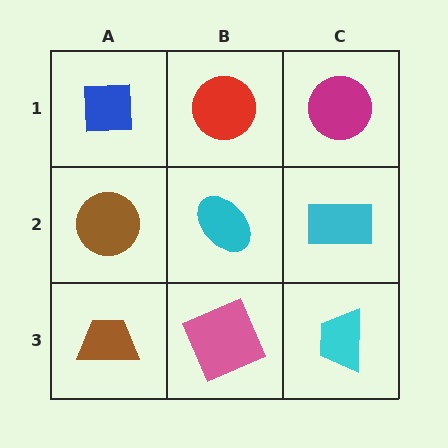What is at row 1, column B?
A red circle.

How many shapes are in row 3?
3 shapes.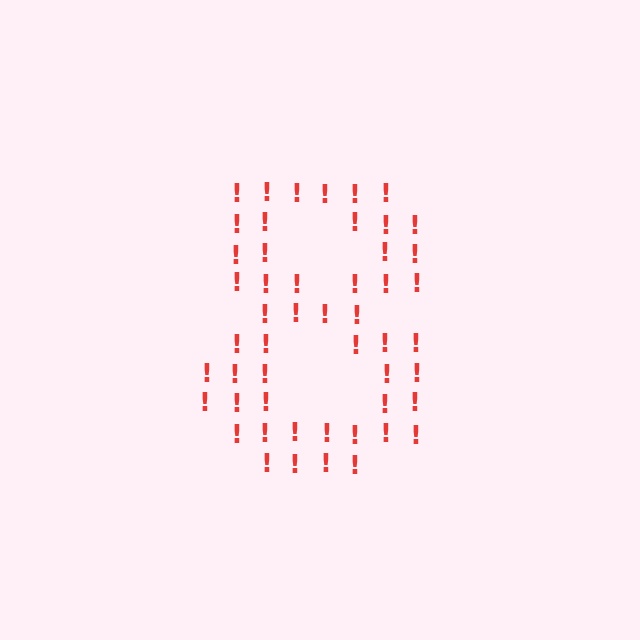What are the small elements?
The small elements are exclamation marks.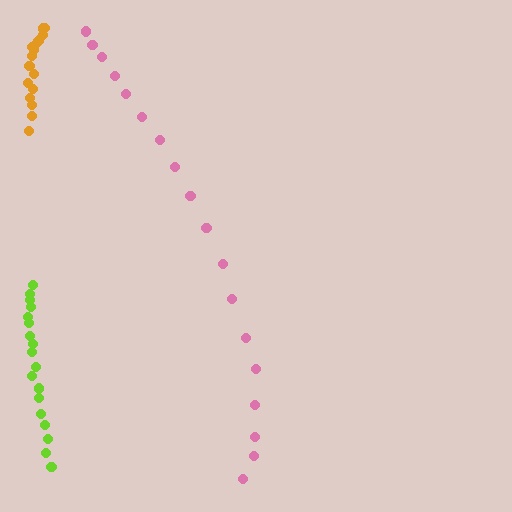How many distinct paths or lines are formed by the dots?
There are 3 distinct paths.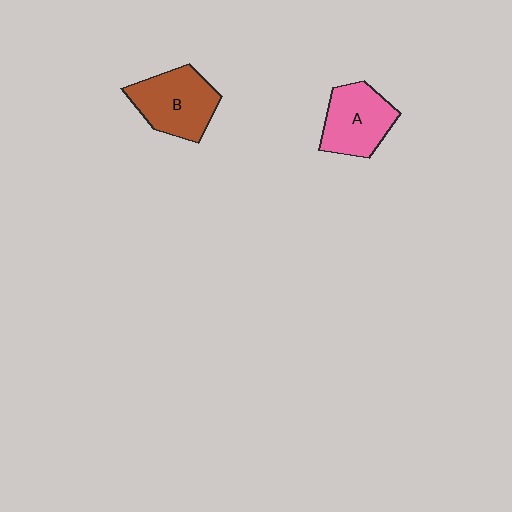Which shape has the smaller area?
Shape A (pink).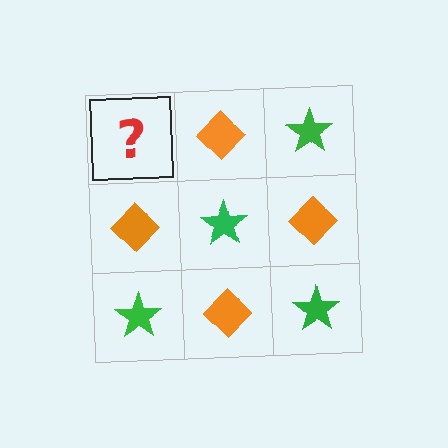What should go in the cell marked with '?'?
The missing cell should contain a green star.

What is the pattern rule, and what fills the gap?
The rule is that it alternates green star and orange diamond in a checkerboard pattern. The gap should be filled with a green star.